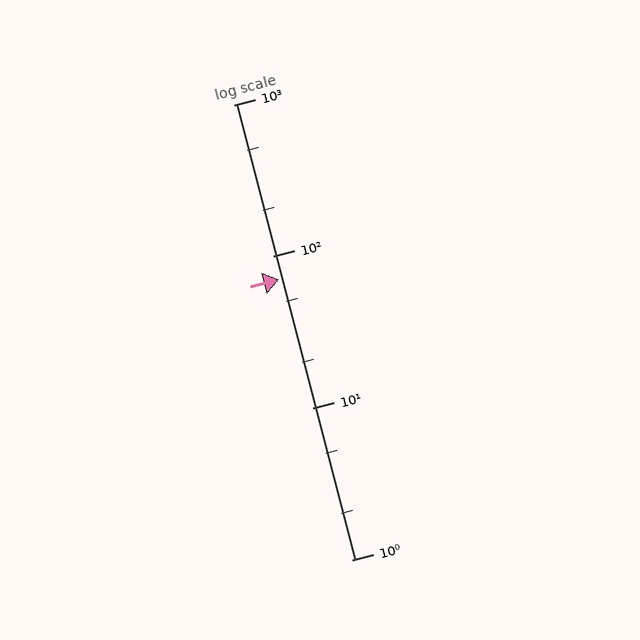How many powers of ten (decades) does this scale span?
The scale spans 3 decades, from 1 to 1000.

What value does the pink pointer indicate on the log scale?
The pointer indicates approximately 70.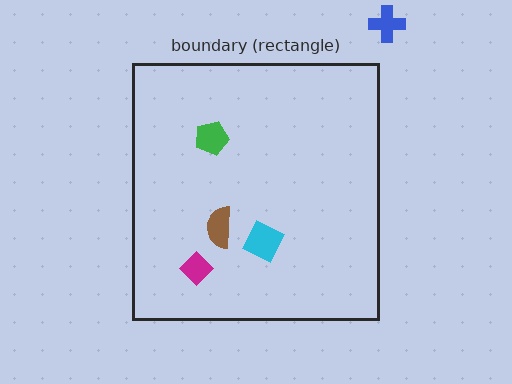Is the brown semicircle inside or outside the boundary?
Inside.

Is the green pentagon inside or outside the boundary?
Inside.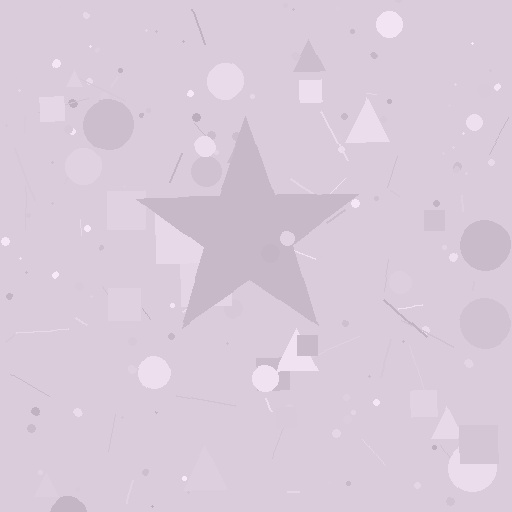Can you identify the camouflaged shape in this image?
The camouflaged shape is a star.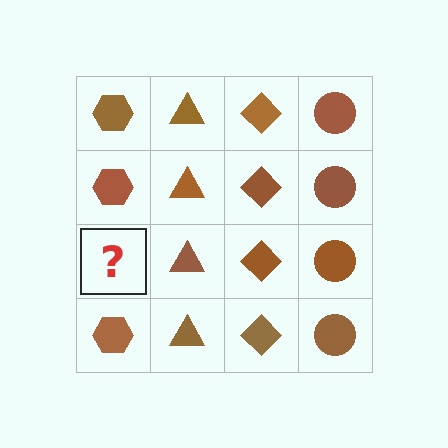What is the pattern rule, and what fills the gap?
The rule is that each column has a consistent shape. The gap should be filled with a brown hexagon.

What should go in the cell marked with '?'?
The missing cell should contain a brown hexagon.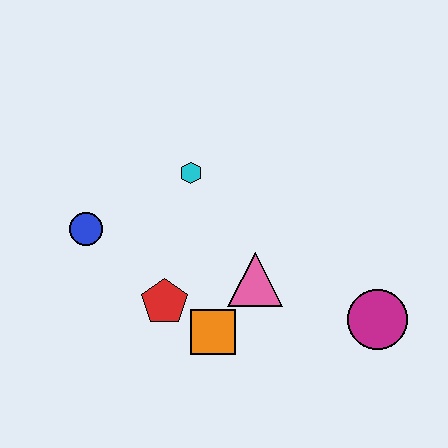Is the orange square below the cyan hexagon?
Yes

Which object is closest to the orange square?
The red pentagon is closest to the orange square.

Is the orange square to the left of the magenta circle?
Yes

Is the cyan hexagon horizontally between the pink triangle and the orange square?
No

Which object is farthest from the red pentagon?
The magenta circle is farthest from the red pentagon.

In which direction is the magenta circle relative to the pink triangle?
The magenta circle is to the right of the pink triangle.